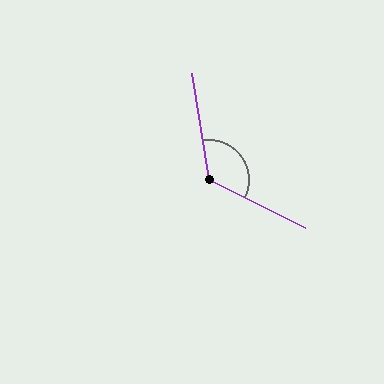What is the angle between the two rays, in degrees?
Approximately 125 degrees.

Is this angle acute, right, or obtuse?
It is obtuse.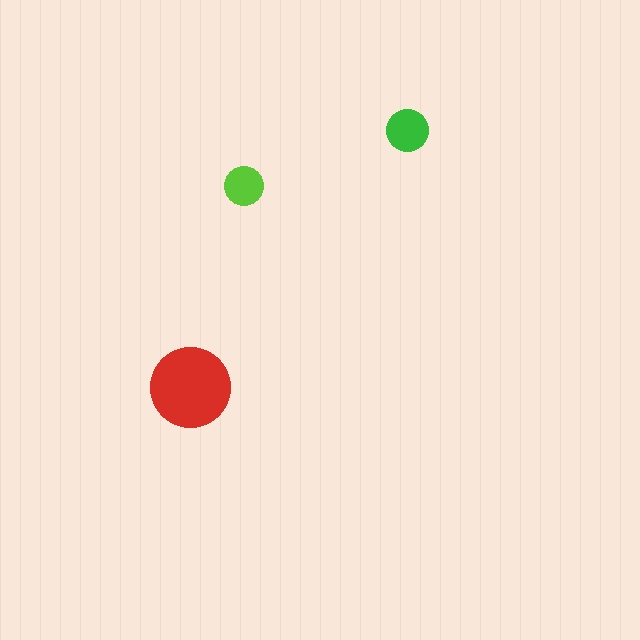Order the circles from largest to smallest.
the red one, the green one, the lime one.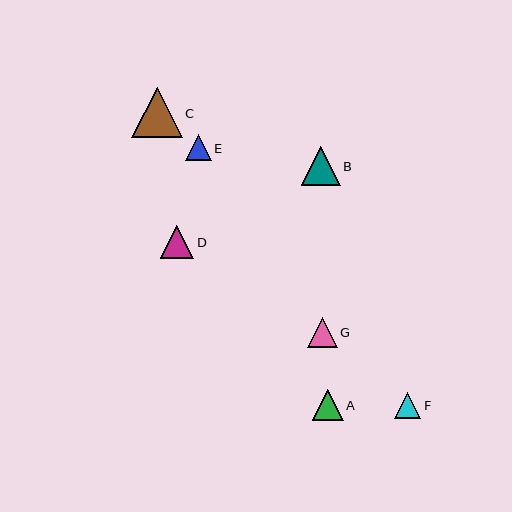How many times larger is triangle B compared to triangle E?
Triangle B is approximately 1.5 times the size of triangle E.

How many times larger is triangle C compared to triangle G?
Triangle C is approximately 1.7 times the size of triangle G.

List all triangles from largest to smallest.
From largest to smallest: C, B, D, A, G, F, E.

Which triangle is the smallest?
Triangle E is the smallest with a size of approximately 26 pixels.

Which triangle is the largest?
Triangle C is the largest with a size of approximately 50 pixels.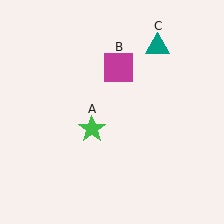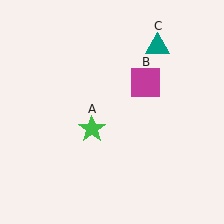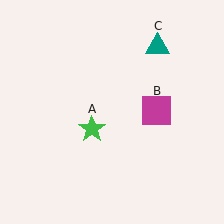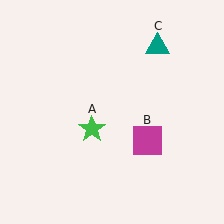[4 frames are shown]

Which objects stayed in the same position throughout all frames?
Green star (object A) and teal triangle (object C) remained stationary.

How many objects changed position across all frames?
1 object changed position: magenta square (object B).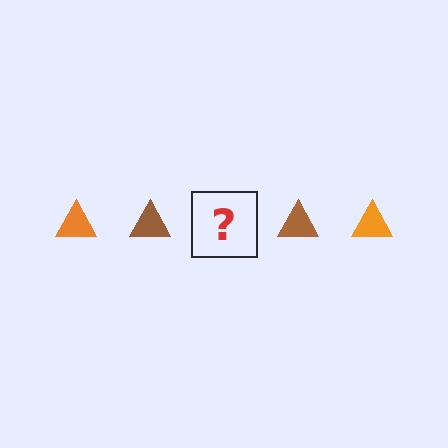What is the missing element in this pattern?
The missing element is an orange triangle.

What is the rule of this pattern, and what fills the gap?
The rule is that the pattern cycles through orange, brown triangles. The gap should be filled with an orange triangle.